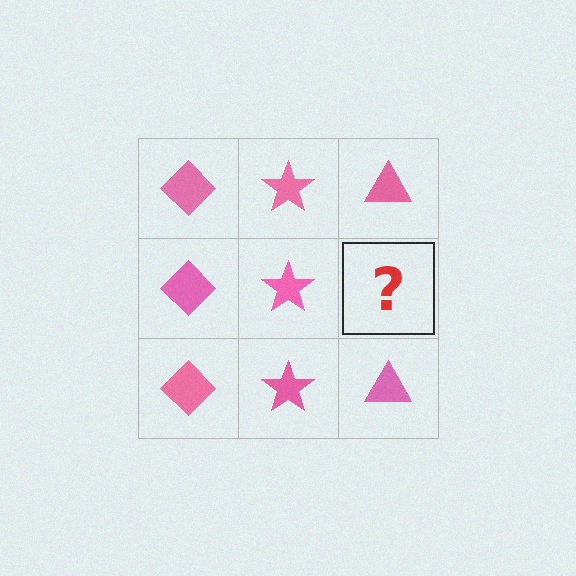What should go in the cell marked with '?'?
The missing cell should contain a pink triangle.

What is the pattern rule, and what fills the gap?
The rule is that each column has a consistent shape. The gap should be filled with a pink triangle.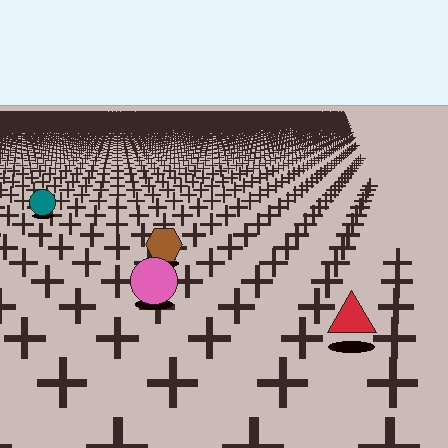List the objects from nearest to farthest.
From nearest to farthest: the red triangle, the pink circle, the brown hexagon, the teal circle.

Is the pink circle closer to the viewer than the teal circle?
Yes. The pink circle is closer — you can tell from the texture gradient: the ground texture is coarser near it.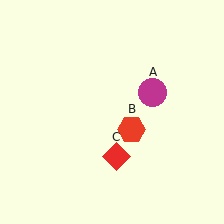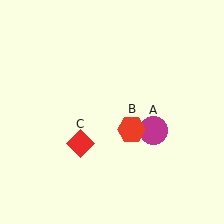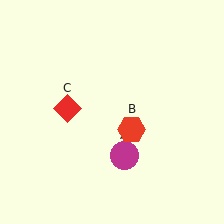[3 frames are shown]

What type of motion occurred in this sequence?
The magenta circle (object A), red diamond (object C) rotated clockwise around the center of the scene.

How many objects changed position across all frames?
2 objects changed position: magenta circle (object A), red diamond (object C).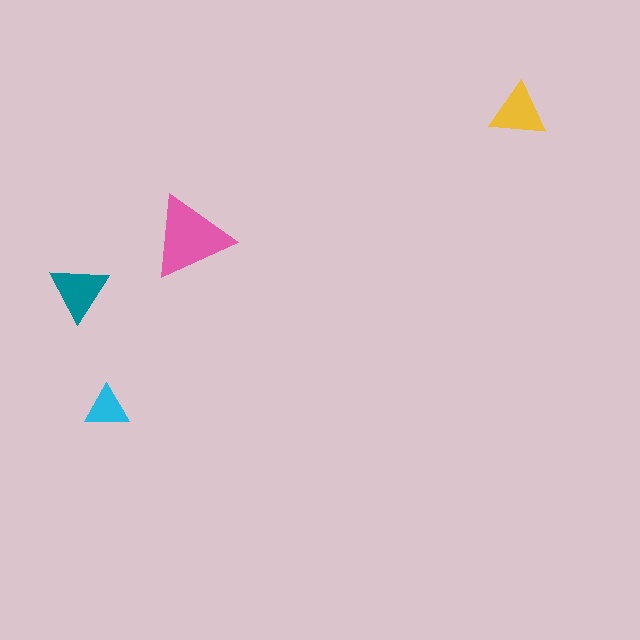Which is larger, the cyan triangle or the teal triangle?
The teal one.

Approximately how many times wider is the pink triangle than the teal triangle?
About 1.5 times wider.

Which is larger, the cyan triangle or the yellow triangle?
The yellow one.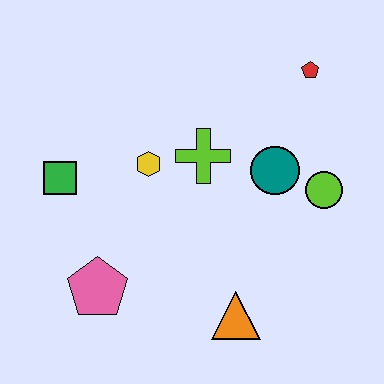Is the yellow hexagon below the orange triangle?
No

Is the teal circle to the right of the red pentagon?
No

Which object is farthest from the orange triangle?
The red pentagon is farthest from the orange triangle.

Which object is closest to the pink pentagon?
The green square is closest to the pink pentagon.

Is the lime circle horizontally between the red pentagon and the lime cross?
No